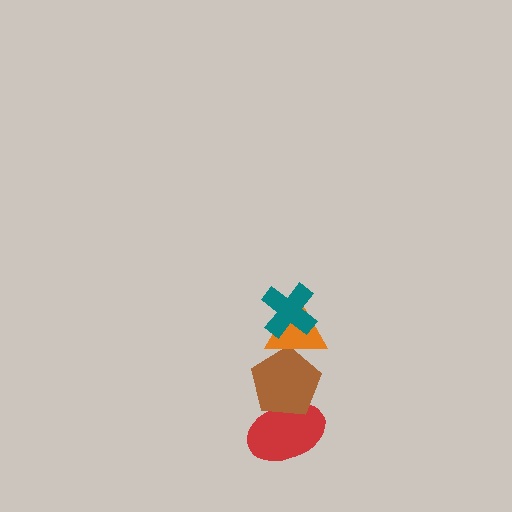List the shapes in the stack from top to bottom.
From top to bottom: the teal cross, the orange triangle, the brown pentagon, the red ellipse.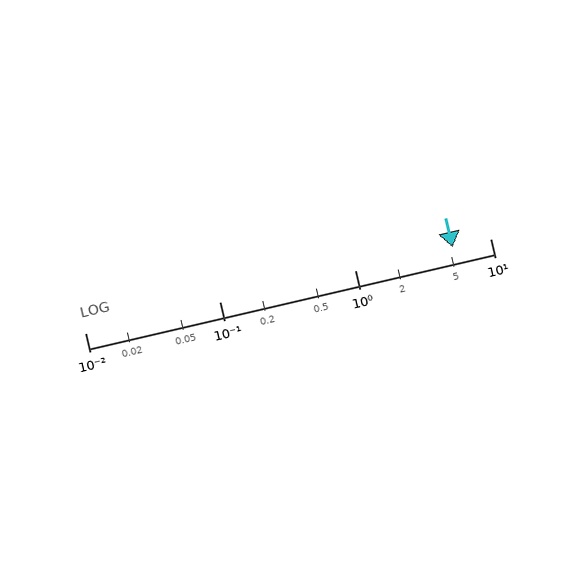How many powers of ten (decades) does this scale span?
The scale spans 3 decades, from 0.01 to 10.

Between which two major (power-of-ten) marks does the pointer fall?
The pointer is between 1 and 10.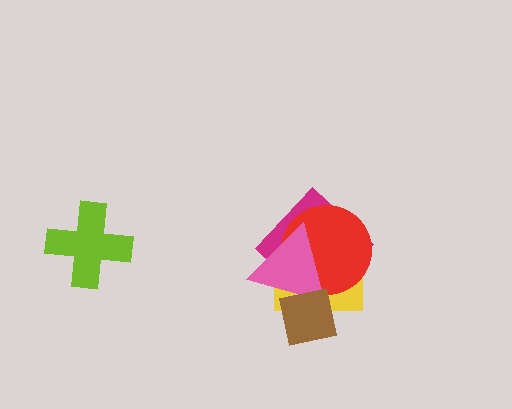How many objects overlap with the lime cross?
0 objects overlap with the lime cross.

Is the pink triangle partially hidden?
Yes, it is partially covered by another shape.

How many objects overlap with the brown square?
3 objects overlap with the brown square.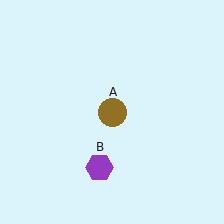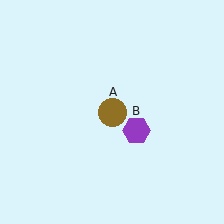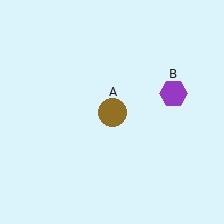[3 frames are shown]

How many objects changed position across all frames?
1 object changed position: purple hexagon (object B).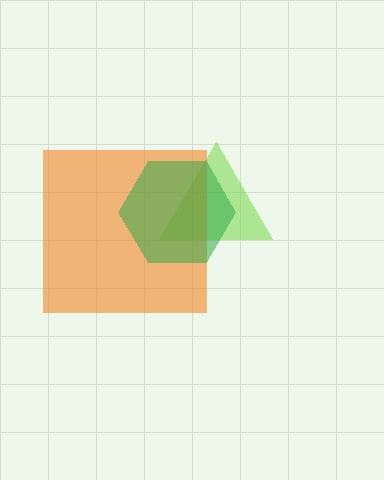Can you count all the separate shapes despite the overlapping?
Yes, there are 3 separate shapes.